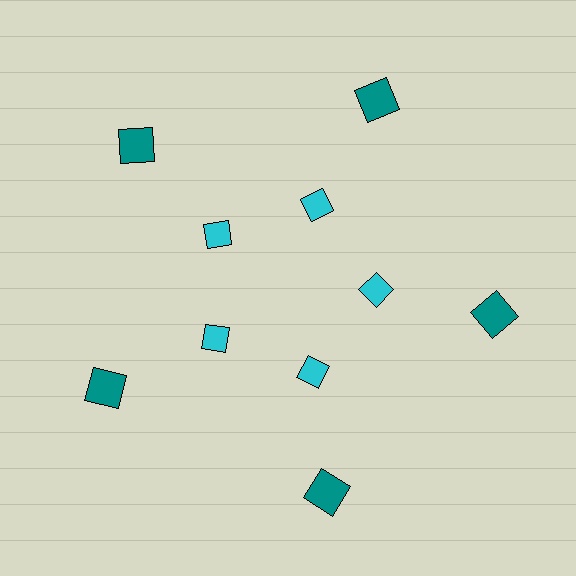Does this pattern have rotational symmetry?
Yes, this pattern has 5-fold rotational symmetry. It looks the same after rotating 72 degrees around the center.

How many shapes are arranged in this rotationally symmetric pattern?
There are 10 shapes, arranged in 5 groups of 2.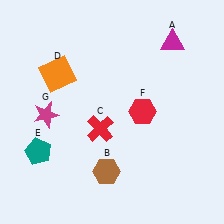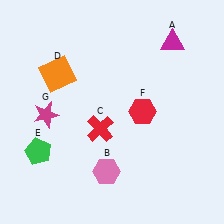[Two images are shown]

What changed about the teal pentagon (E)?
In Image 1, E is teal. In Image 2, it changed to green.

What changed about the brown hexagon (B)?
In Image 1, B is brown. In Image 2, it changed to pink.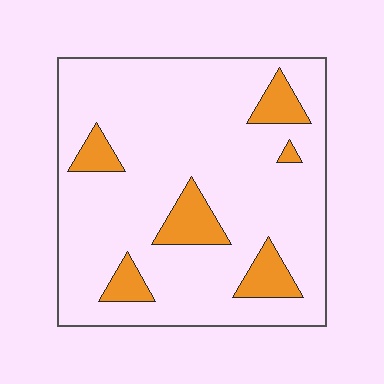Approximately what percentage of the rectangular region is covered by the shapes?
Approximately 15%.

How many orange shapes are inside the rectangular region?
6.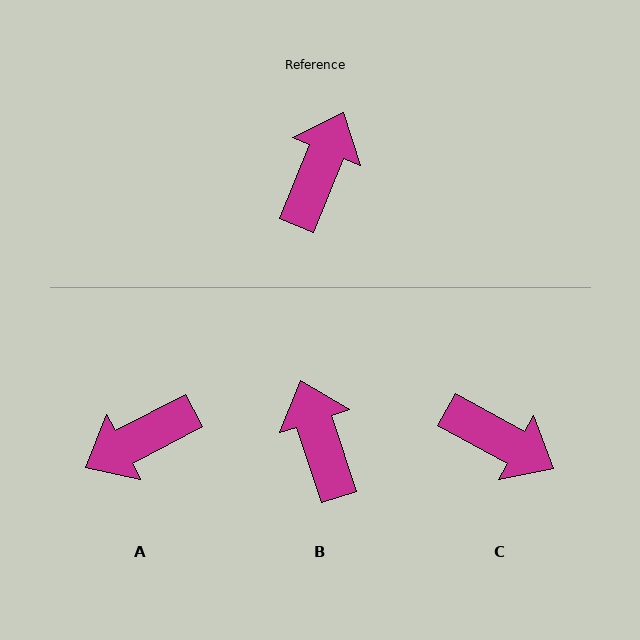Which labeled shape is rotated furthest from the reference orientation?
A, about 140 degrees away.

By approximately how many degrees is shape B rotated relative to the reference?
Approximately 40 degrees counter-clockwise.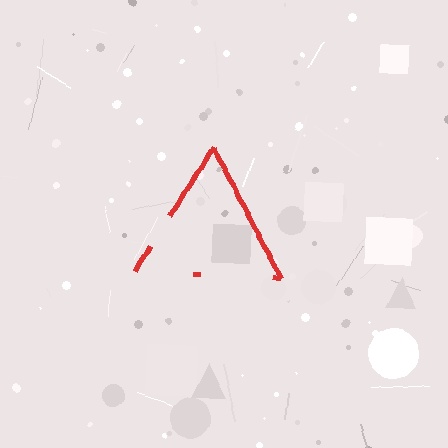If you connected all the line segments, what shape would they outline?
They would outline a triangle.